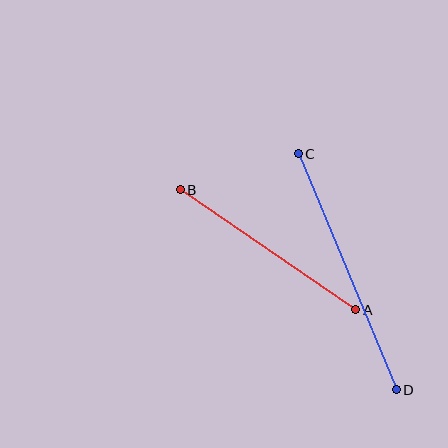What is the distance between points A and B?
The distance is approximately 212 pixels.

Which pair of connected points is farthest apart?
Points C and D are farthest apart.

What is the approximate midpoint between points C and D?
The midpoint is at approximately (347, 272) pixels.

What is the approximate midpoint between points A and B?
The midpoint is at approximately (268, 250) pixels.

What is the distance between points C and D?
The distance is approximately 256 pixels.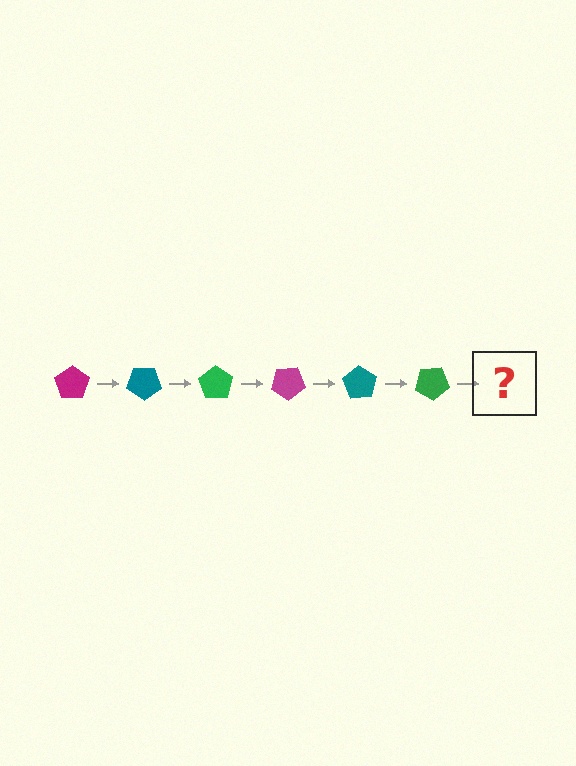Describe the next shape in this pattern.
It should be a magenta pentagon, rotated 210 degrees from the start.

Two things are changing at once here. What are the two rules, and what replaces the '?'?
The two rules are that it rotates 35 degrees each step and the color cycles through magenta, teal, and green. The '?' should be a magenta pentagon, rotated 210 degrees from the start.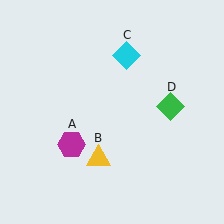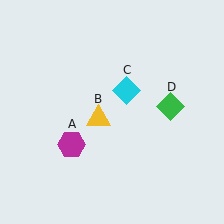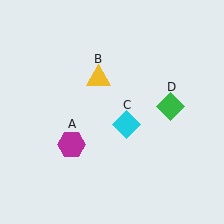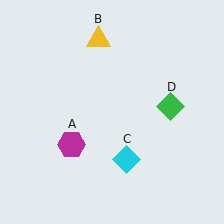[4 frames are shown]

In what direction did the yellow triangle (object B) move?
The yellow triangle (object B) moved up.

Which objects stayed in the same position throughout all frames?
Magenta hexagon (object A) and green diamond (object D) remained stationary.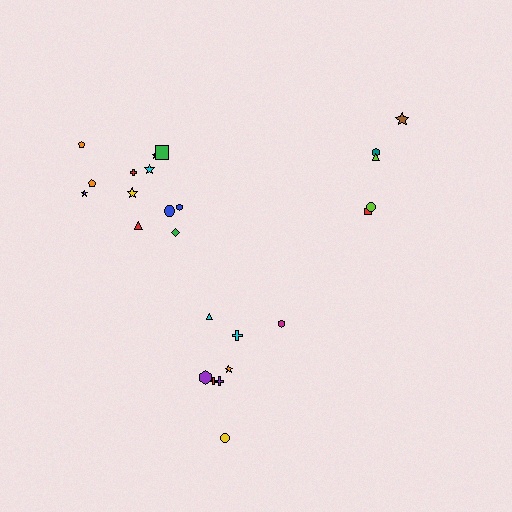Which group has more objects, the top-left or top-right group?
The top-left group.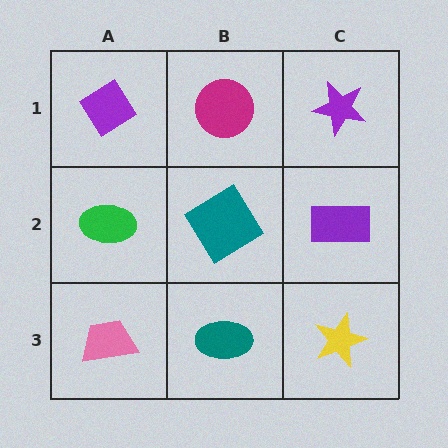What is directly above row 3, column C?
A purple rectangle.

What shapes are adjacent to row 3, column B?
A teal diamond (row 2, column B), a pink trapezoid (row 3, column A), a yellow star (row 3, column C).